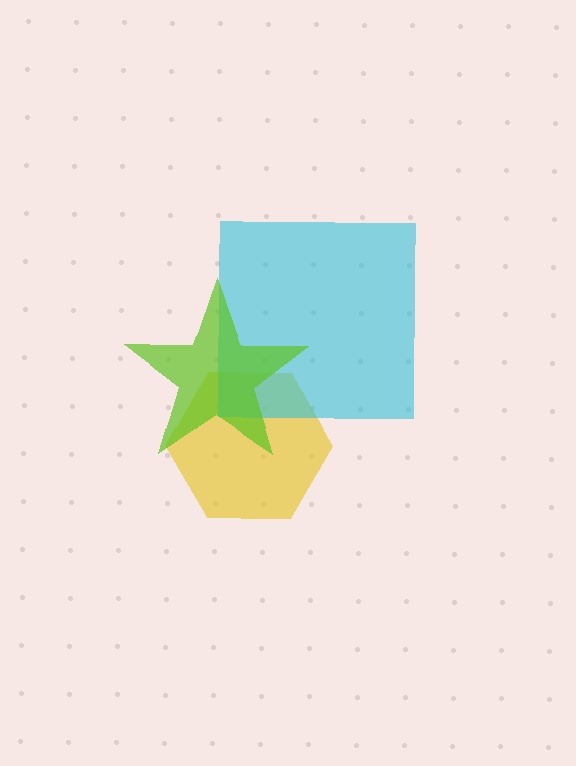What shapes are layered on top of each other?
The layered shapes are: a yellow hexagon, a cyan square, a lime star.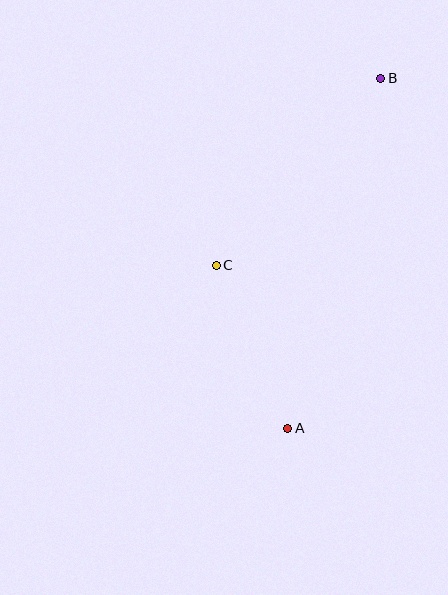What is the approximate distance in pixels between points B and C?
The distance between B and C is approximately 249 pixels.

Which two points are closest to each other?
Points A and C are closest to each other.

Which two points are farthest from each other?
Points A and B are farthest from each other.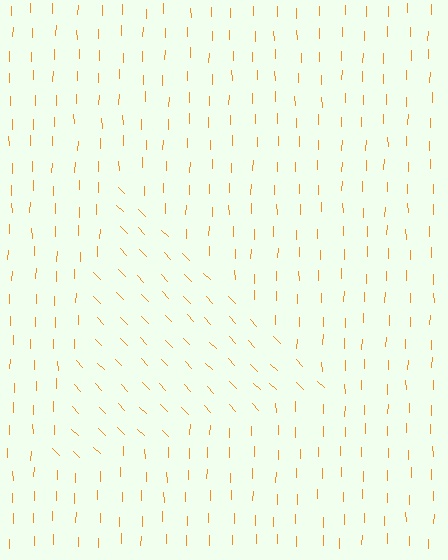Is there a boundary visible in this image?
Yes, there is a texture boundary formed by a change in line orientation.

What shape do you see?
I see a triangle.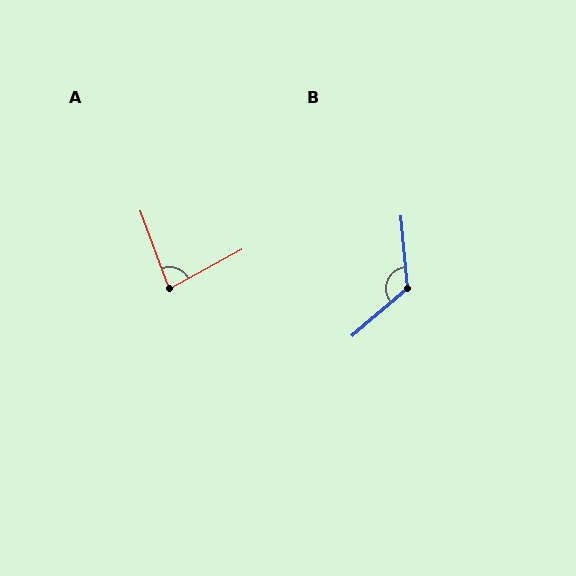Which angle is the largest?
B, at approximately 126 degrees.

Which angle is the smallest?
A, at approximately 82 degrees.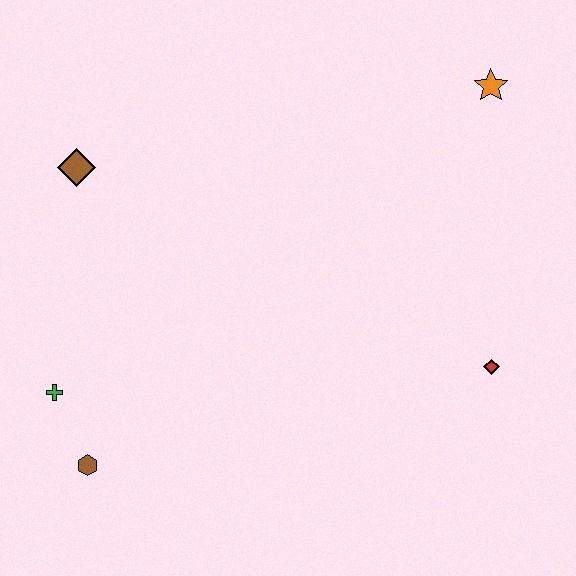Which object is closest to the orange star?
The red diamond is closest to the orange star.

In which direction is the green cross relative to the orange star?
The green cross is to the left of the orange star.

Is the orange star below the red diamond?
No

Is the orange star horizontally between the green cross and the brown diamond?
No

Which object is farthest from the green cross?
The orange star is farthest from the green cross.